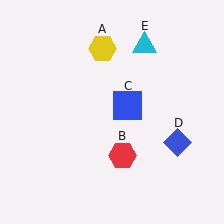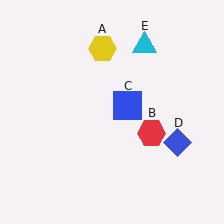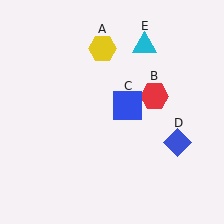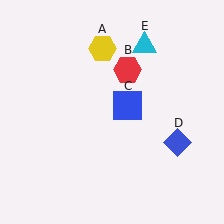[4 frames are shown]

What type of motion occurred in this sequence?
The red hexagon (object B) rotated counterclockwise around the center of the scene.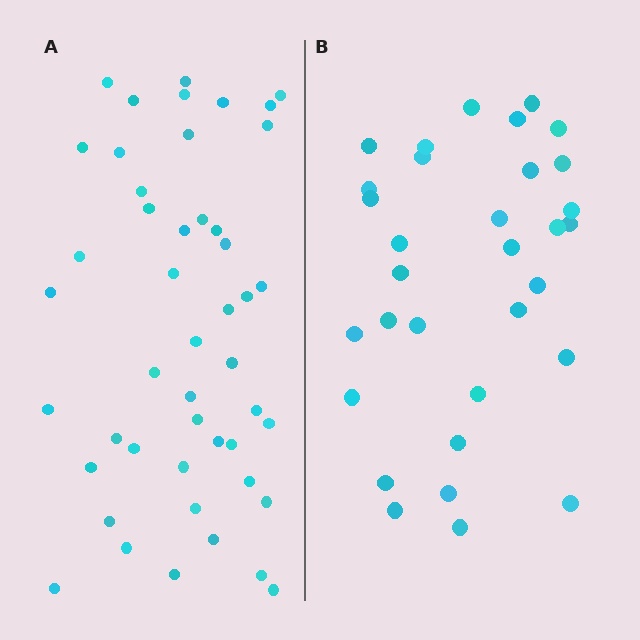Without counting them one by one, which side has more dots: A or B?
Region A (the left region) has more dots.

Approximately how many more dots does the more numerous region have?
Region A has approximately 15 more dots than region B.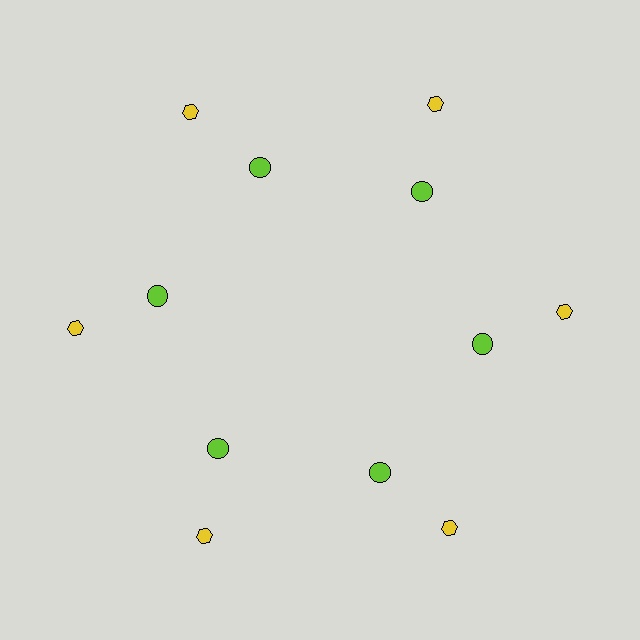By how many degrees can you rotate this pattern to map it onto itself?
The pattern maps onto itself every 60 degrees of rotation.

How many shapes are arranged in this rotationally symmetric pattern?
There are 12 shapes, arranged in 6 groups of 2.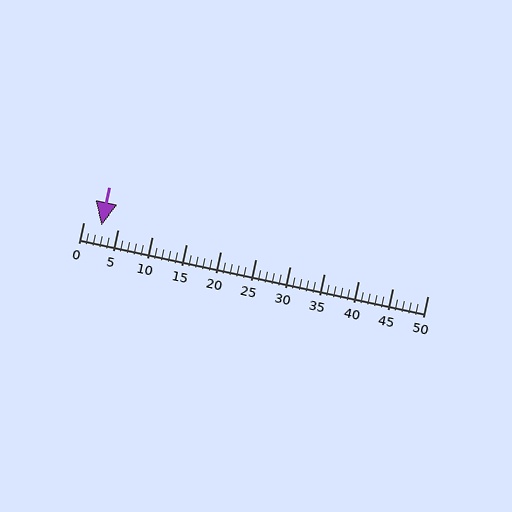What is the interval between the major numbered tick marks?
The major tick marks are spaced 5 units apart.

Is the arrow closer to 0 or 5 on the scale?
The arrow is closer to 5.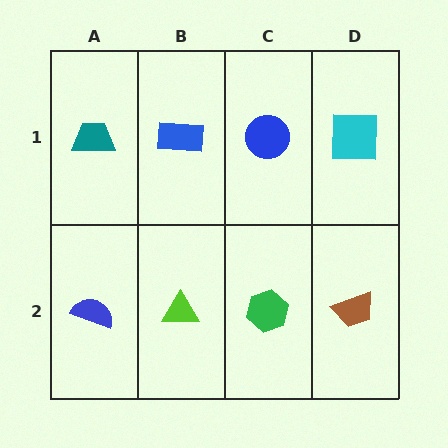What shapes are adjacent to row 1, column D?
A brown trapezoid (row 2, column D), a blue circle (row 1, column C).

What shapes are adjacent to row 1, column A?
A blue semicircle (row 2, column A), a blue rectangle (row 1, column B).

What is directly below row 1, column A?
A blue semicircle.